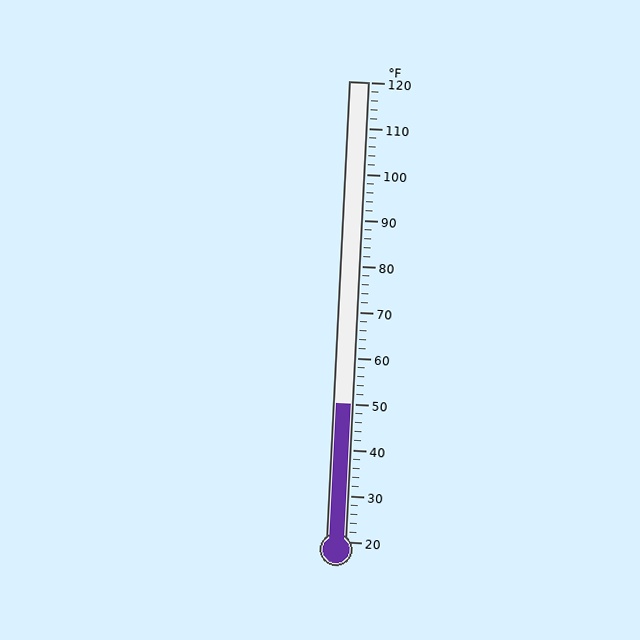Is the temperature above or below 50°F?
The temperature is at 50°F.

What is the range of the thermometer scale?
The thermometer scale ranges from 20°F to 120°F.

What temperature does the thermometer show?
The thermometer shows approximately 50°F.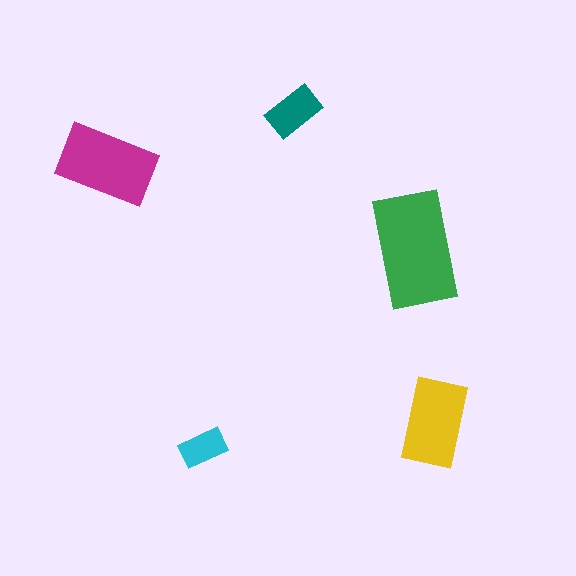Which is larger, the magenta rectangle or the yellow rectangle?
The magenta one.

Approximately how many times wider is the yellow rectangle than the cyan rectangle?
About 2 times wider.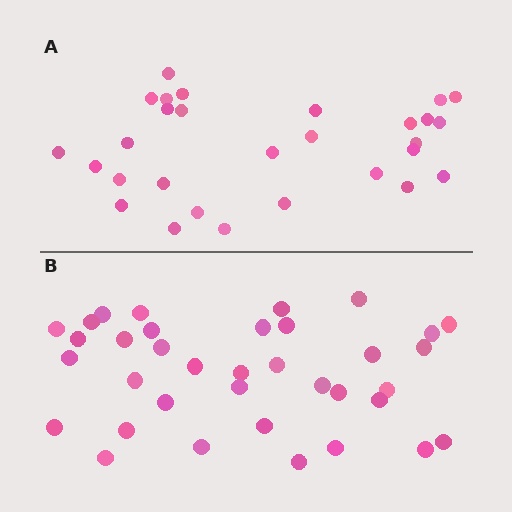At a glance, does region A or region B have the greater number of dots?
Region B (the bottom region) has more dots.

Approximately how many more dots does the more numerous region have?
Region B has roughly 8 or so more dots than region A.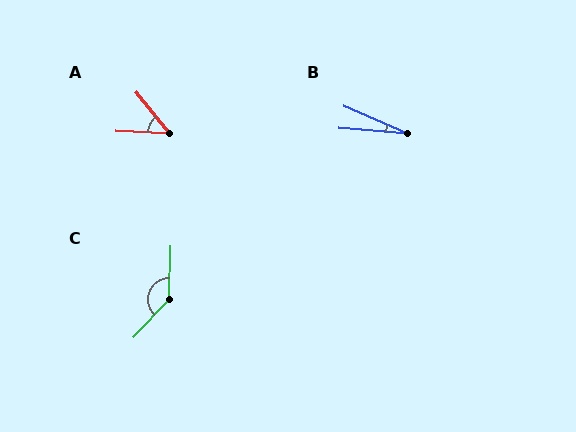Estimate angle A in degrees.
Approximately 49 degrees.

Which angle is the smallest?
B, at approximately 19 degrees.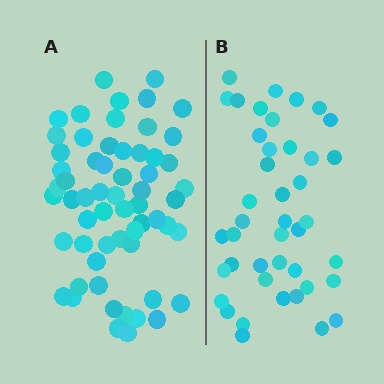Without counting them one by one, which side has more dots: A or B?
Region A (the left region) has more dots.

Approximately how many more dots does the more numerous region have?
Region A has approximately 20 more dots than region B.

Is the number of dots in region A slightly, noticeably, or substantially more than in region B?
Region A has noticeably more, but not dramatically so. The ratio is roughly 1.4 to 1.